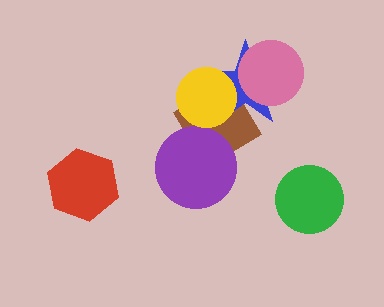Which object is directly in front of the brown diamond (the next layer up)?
The blue star is directly in front of the brown diamond.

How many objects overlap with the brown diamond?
3 objects overlap with the brown diamond.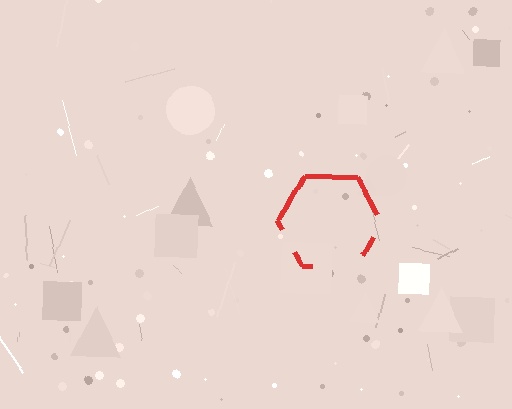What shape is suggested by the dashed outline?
The dashed outline suggests a hexagon.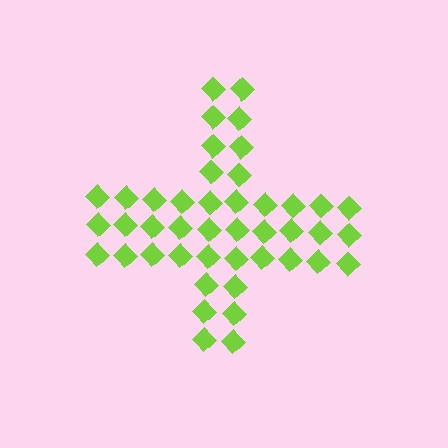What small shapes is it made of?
It is made of small diamonds.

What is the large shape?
The large shape is a cross.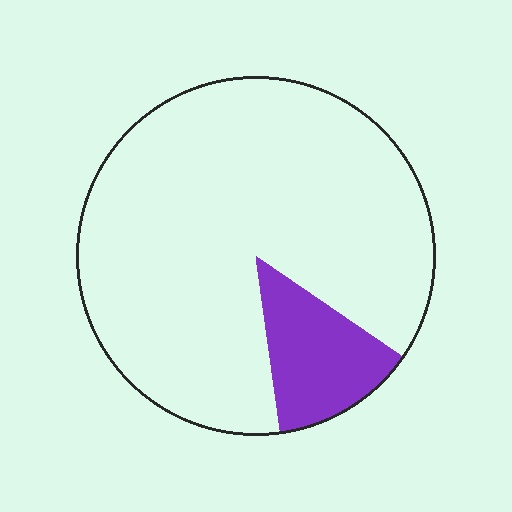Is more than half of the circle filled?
No.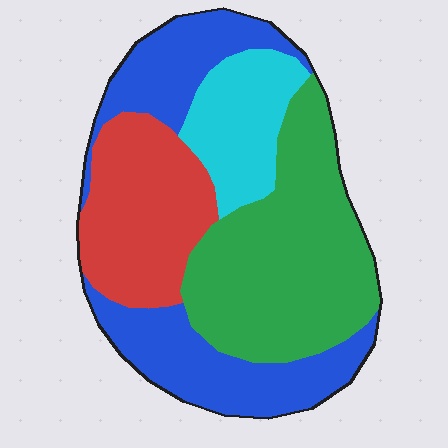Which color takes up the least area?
Cyan, at roughly 15%.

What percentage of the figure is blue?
Blue takes up about one third (1/3) of the figure.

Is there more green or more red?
Green.